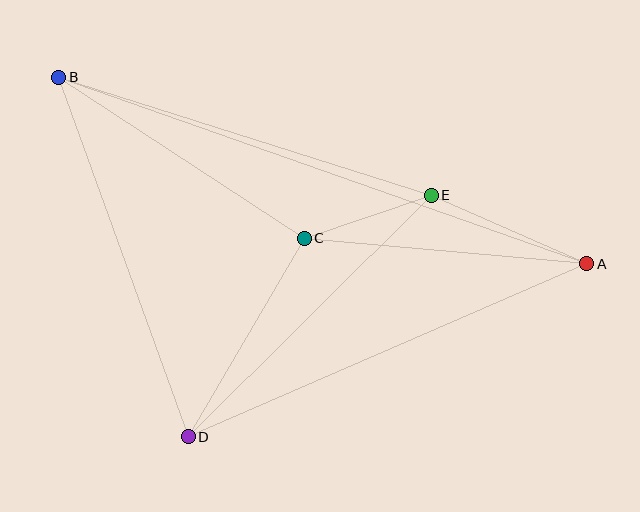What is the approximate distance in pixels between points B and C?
The distance between B and C is approximately 293 pixels.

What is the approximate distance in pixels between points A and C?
The distance between A and C is approximately 284 pixels.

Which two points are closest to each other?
Points C and E are closest to each other.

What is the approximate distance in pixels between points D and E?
The distance between D and E is approximately 343 pixels.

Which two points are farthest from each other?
Points A and B are farthest from each other.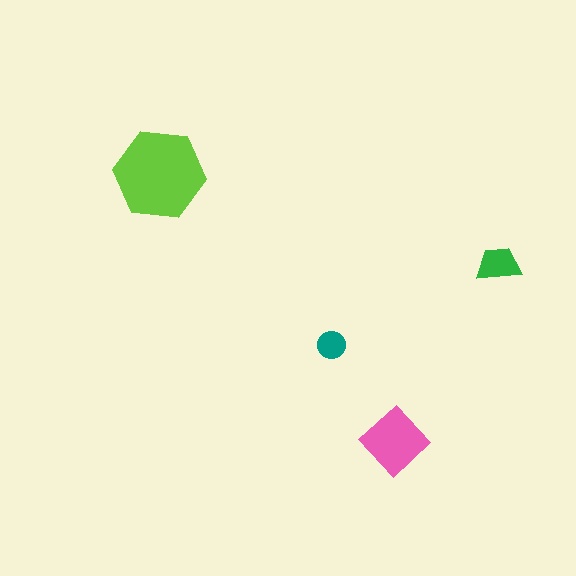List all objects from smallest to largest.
The teal circle, the green trapezoid, the pink diamond, the lime hexagon.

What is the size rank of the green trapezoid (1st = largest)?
3rd.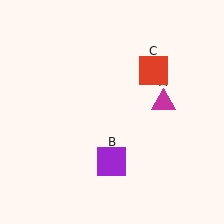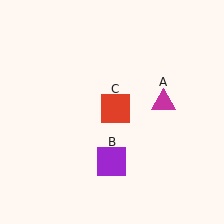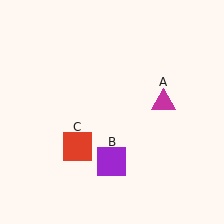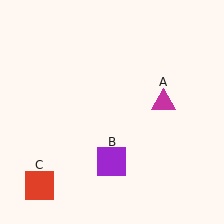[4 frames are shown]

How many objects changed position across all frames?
1 object changed position: red square (object C).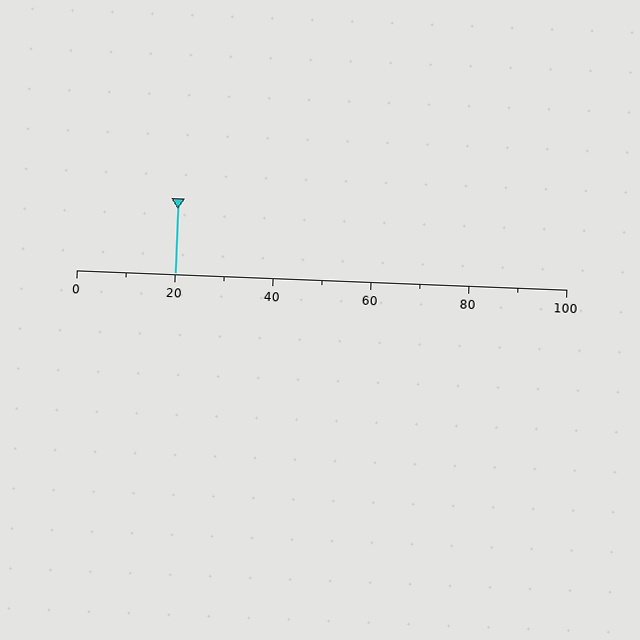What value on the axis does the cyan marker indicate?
The marker indicates approximately 20.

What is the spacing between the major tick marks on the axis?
The major ticks are spaced 20 apart.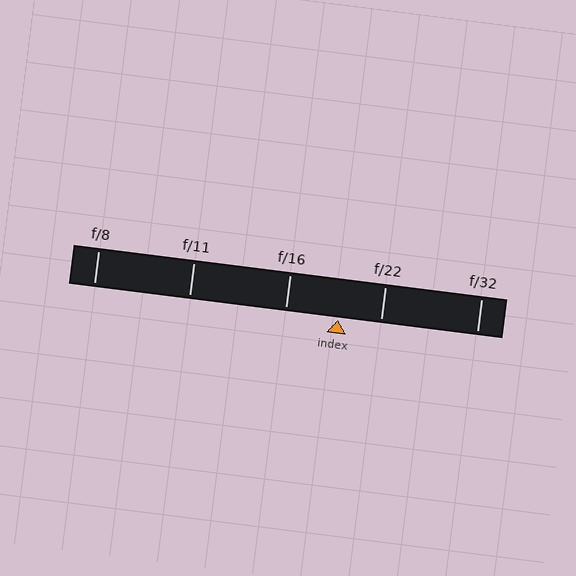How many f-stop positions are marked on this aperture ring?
There are 5 f-stop positions marked.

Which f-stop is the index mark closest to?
The index mark is closest to f/22.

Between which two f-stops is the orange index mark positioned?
The index mark is between f/16 and f/22.